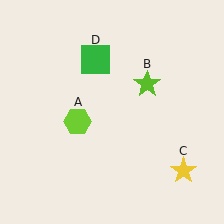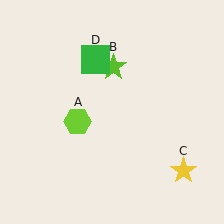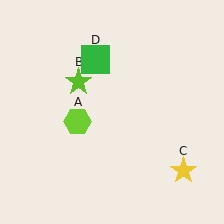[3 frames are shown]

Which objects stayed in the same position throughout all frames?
Lime hexagon (object A) and yellow star (object C) and green square (object D) remained stationary.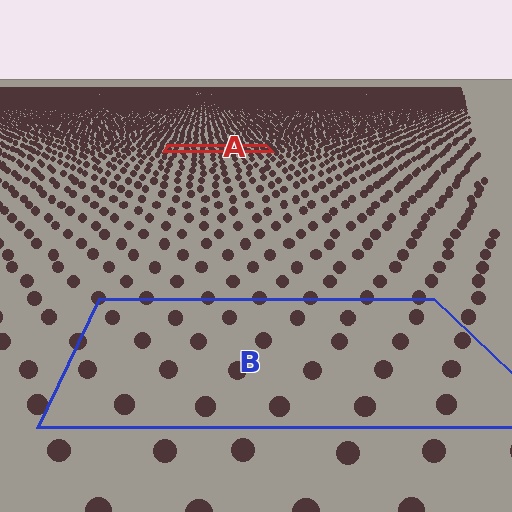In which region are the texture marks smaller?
The texture marks are smaller in region A, because it is farther away.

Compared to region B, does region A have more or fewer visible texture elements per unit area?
Region A has more texture elements per unit area — they are packed more densely because it is farther away.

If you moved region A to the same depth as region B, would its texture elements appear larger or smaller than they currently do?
They would appear larger. At a closer depth, the same texture elements are projected at a bigger on-screen size.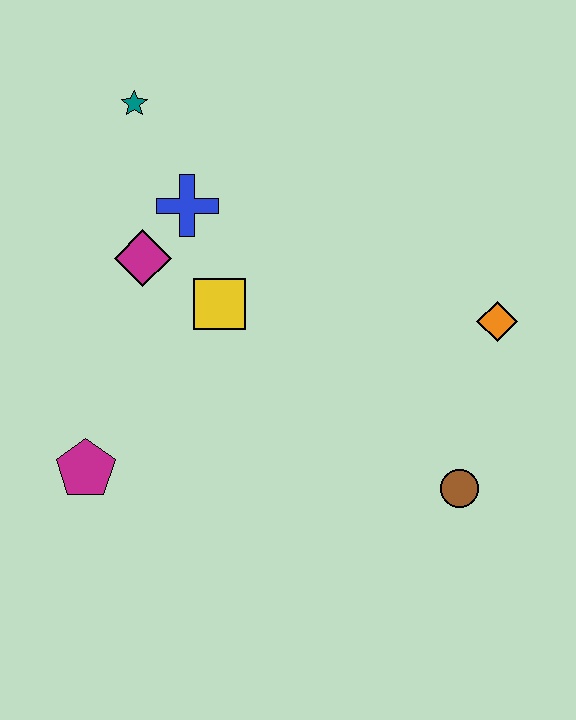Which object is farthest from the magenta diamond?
The brown circle is farthest from the magenta diamond.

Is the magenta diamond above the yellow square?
Yes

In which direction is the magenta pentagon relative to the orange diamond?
The magenta pentagon is to the left of the orange diamond.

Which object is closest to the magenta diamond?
The blue cross is closest to the magenta diamond.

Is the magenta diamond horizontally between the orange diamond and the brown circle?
No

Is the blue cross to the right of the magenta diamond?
Yes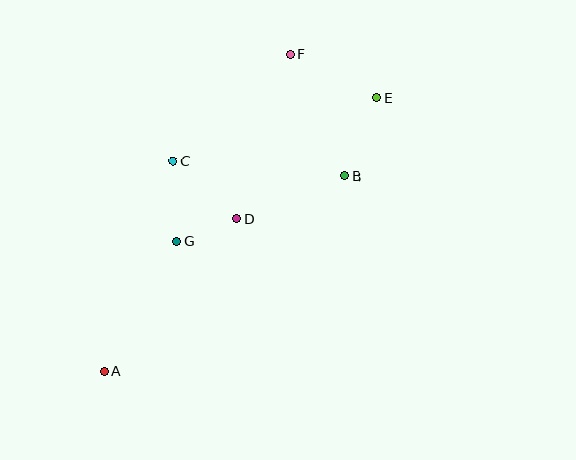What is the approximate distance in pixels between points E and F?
The distance between E and F is approximately 97 pixels.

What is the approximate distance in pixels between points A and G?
The distance between A and G is approximately 149 pixels.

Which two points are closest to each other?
Points D and G are closest to each other.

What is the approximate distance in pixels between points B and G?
The distance between B and G is approximately 181 pixels.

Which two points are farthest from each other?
Points A and E are farthest from each other.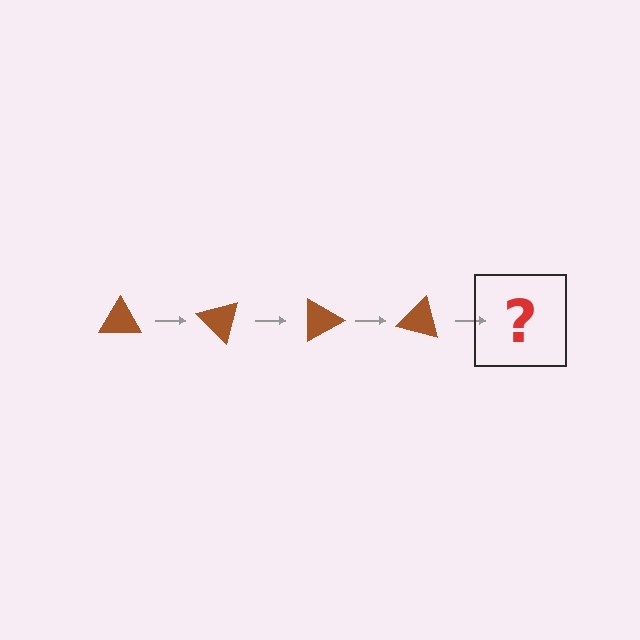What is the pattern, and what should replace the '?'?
The pattern is that the triangle rotates 45 degrees each step. The '?' should be a brown triangle rotated 180 degrees.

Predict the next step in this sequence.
The next step is a brown triangle rotated 180 degrees.